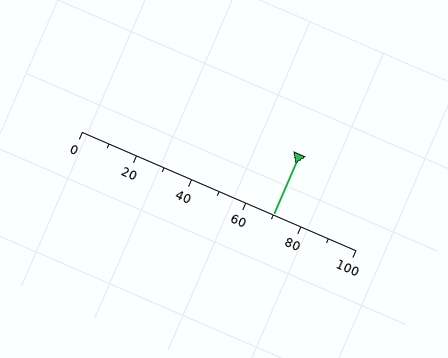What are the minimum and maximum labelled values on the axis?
The axis runs from 0 to 100.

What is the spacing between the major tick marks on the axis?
The major ticks are spaced 20 apart.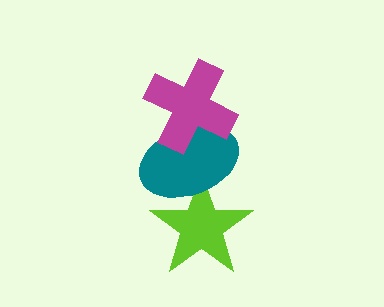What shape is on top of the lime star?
The teal ellipse is on top of the lime star.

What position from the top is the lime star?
The lime star is 3rd from the top.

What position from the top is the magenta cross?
The magenta cross is 1st from the top.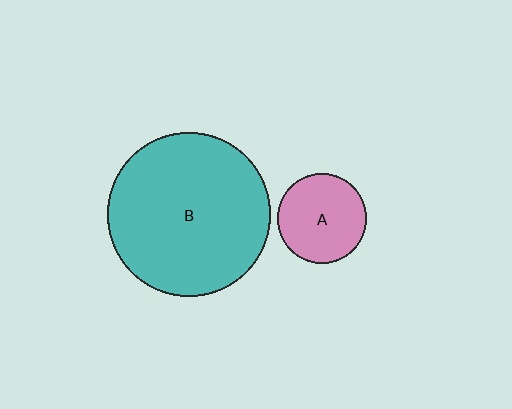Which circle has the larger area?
Circle B (teal).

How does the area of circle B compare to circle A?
Approximately 3.3 times.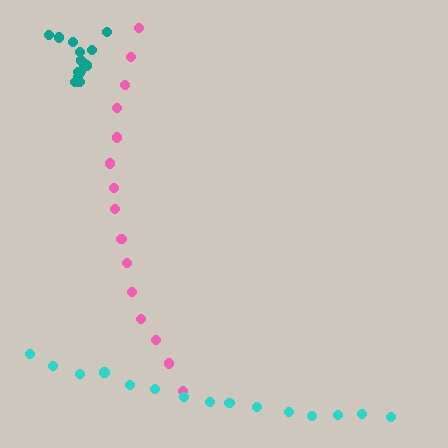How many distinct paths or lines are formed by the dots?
There are 3 distinct paths.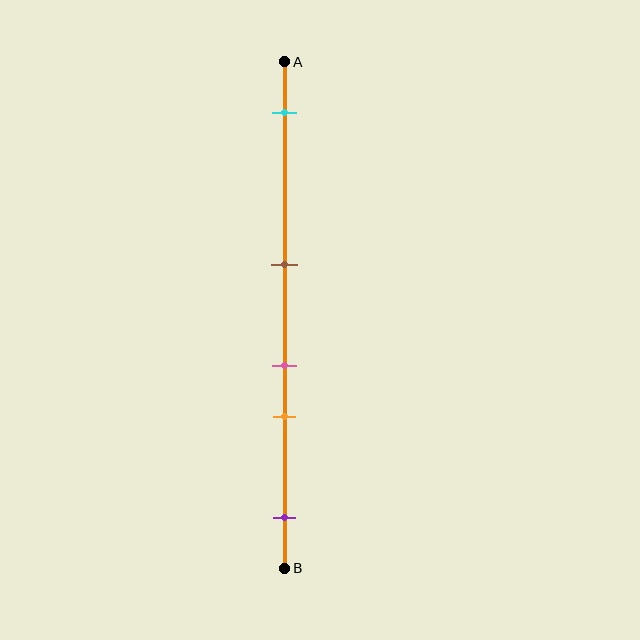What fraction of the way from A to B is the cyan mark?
The cyan mark is approximately 10% (0.1) of the way from A to B.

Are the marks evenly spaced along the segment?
No, the marks are not evenly spaced.